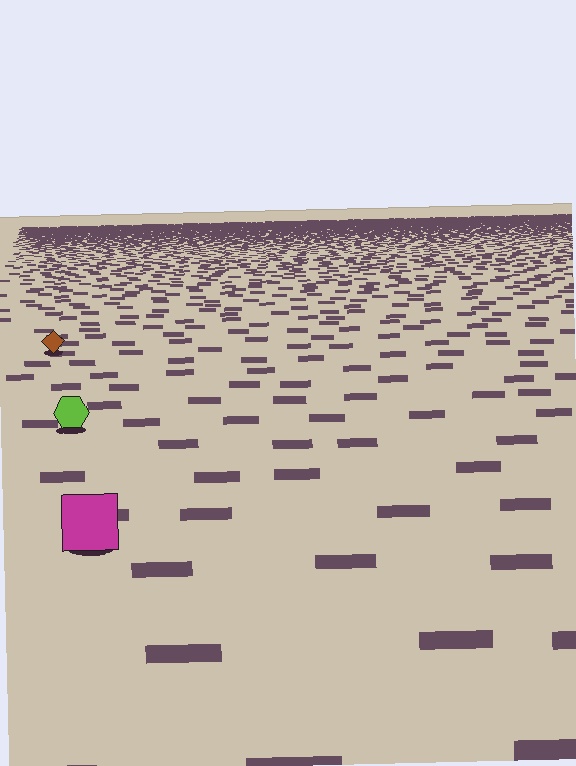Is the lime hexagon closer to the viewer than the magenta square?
No. The magenta square is closer — you can tell from the texture gradient: the ground texture is coarser near it.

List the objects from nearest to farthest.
From nearest to farthest: the magenta square, the lime hexagon, the brown diamond.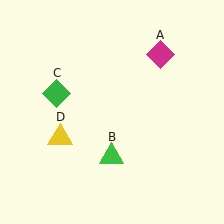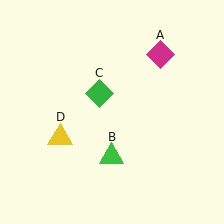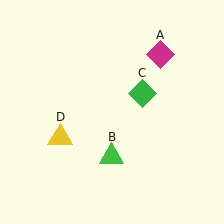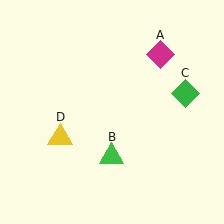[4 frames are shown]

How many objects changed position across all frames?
1 object changed position: green diamond (object C).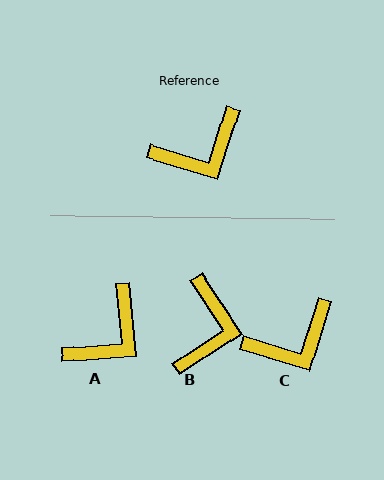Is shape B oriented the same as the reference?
No, it is off by about 51 degrees.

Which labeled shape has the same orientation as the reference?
C.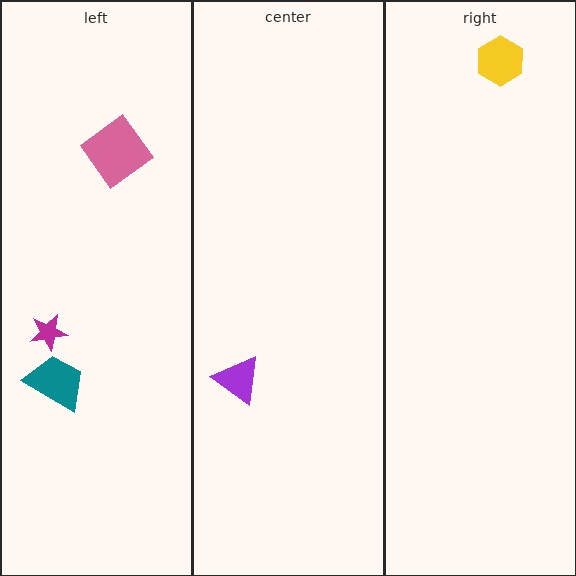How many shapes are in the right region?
1.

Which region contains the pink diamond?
The left region.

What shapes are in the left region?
The magenta star, the teal trapezoid, the pink diamond.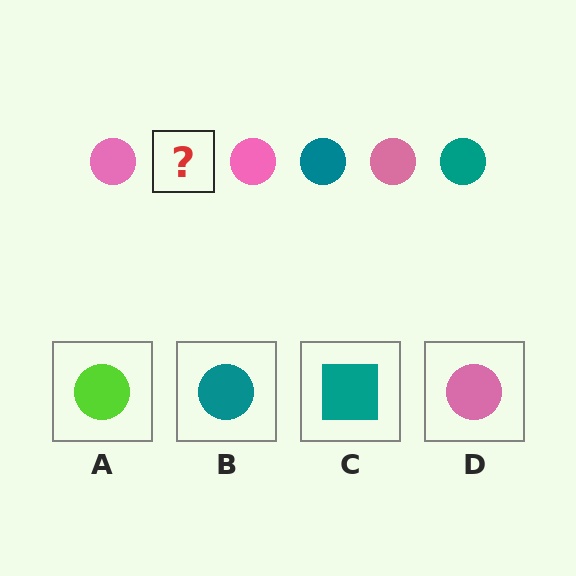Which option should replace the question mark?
Option B.